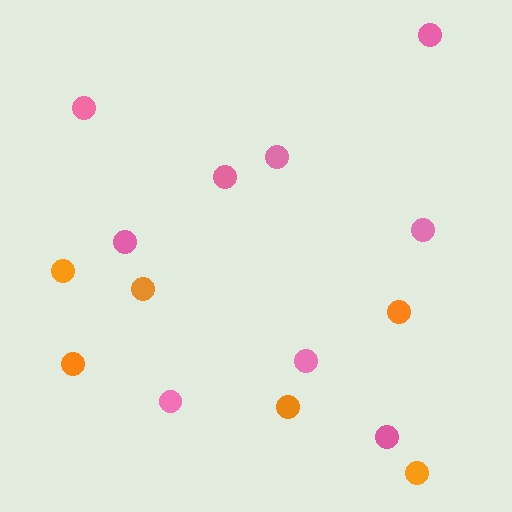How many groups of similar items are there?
There are 2 groups: one group of pink circles (9) and one group of orange circles (6).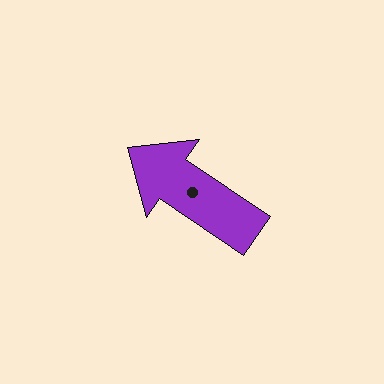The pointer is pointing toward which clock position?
Roughly 10 o'clock.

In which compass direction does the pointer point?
Northwest.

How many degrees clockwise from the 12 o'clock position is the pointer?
Approximately 304 degrees.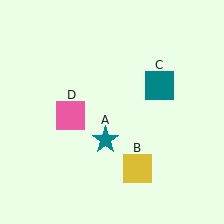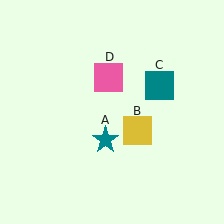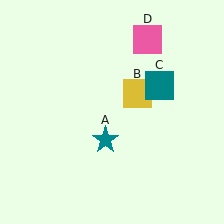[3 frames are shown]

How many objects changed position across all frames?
2 objects changed position: yellow square (object B), pink square (object D).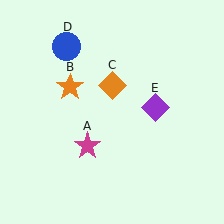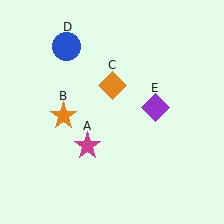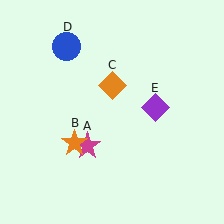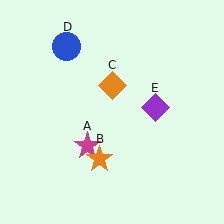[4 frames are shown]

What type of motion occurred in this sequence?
The orange star (object B) rotated counterclockwise around the center of the scene.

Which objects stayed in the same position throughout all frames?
Magenta star (object A) and orange diamond (object C) and blue circle (object D) and purple diamond (object E) remained stationary.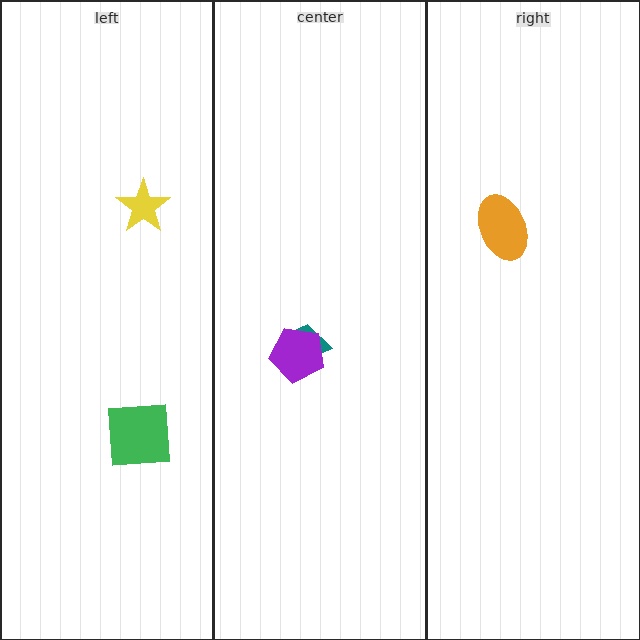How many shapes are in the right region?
1.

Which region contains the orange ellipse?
The right region.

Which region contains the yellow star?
The left region.